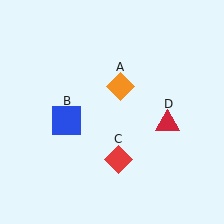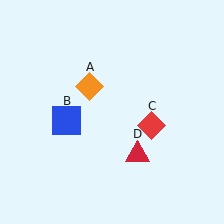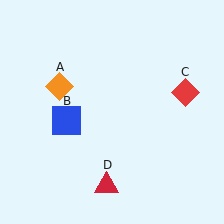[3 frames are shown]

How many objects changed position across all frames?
3 objects changed position: orange diamond (object A), red diamond (object C), red triangle (object D).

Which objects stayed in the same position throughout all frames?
Blue square (object B) remained stationary.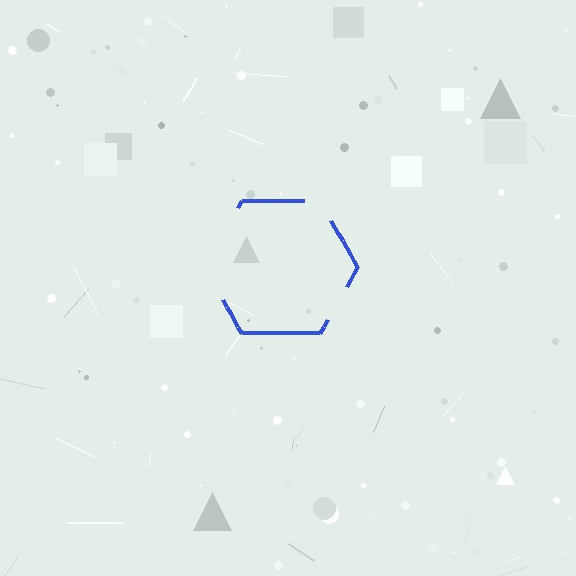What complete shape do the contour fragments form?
The contour fragments form a hexagon.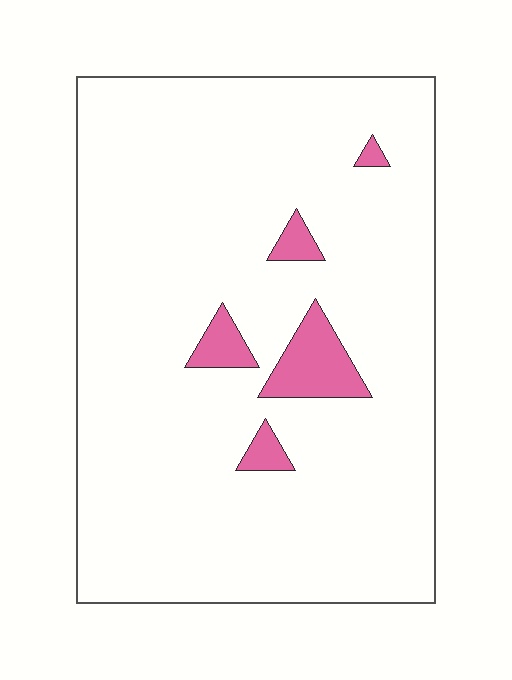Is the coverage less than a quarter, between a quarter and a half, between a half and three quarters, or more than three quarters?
Less than a quarter.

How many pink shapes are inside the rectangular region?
5.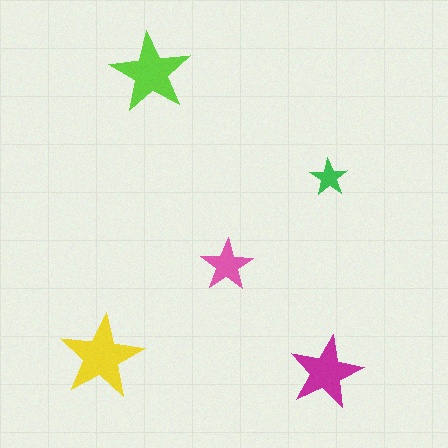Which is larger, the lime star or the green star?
The lime one.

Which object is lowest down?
The magenta star is bottommost.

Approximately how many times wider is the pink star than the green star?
About 1.5 times wider.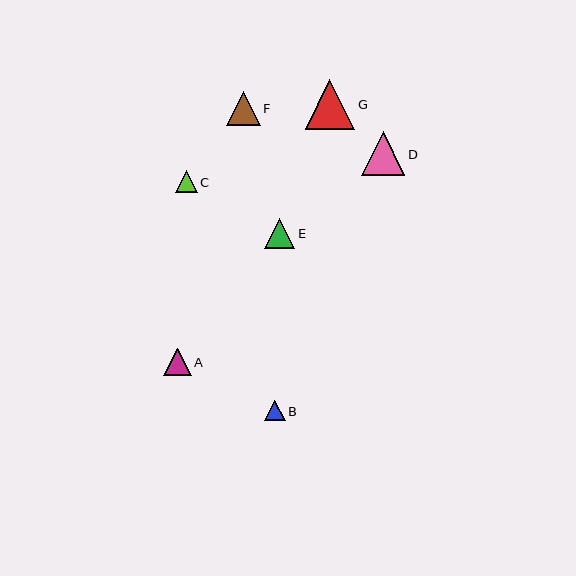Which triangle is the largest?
Triangle G is the largest with a size of approximately 50 pixels.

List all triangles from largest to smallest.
From largest to smallest: G, D, F, E, A, C, B.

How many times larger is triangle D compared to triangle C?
Triangle D is approximately 2.1 times the size of triangle C.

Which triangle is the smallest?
Triangle B is the smallest with a size of approximately 20 pixels.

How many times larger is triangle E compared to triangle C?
Triangle E is approximately 1.4 times the size of triangle C.